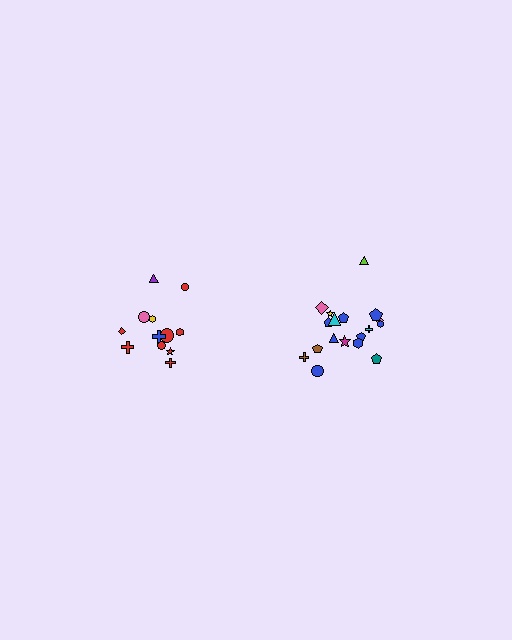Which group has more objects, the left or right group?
The right group.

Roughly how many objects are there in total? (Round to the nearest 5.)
Roughly 30 objects in total.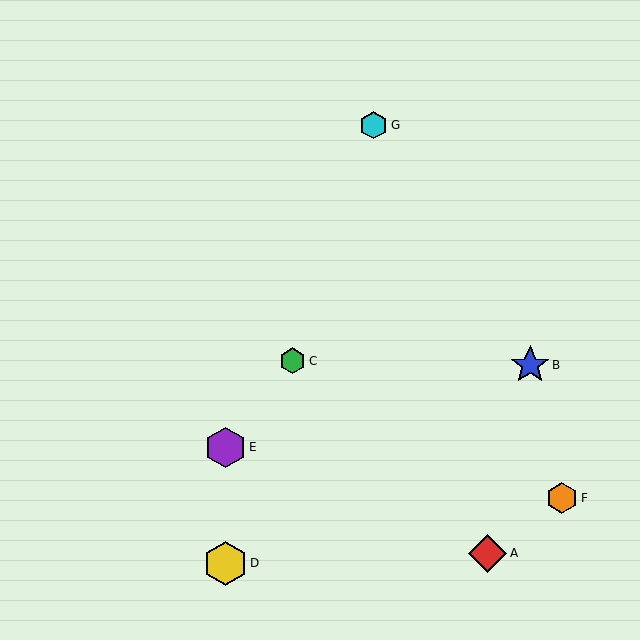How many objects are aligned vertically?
2 objects (D, E) are aligned vertically.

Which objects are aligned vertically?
Objects D, E are aligned vertically.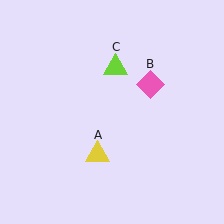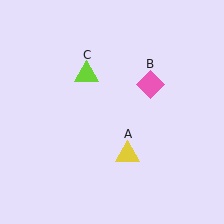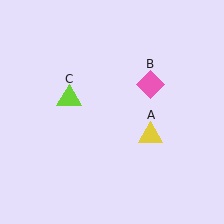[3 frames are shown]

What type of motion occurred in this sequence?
The yellow triangle (object A), lime triangle (object C) rotated counterclockwise around the center of the scene.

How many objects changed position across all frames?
2 objects changed position: yellow triangle (object A), lime triangle (object C).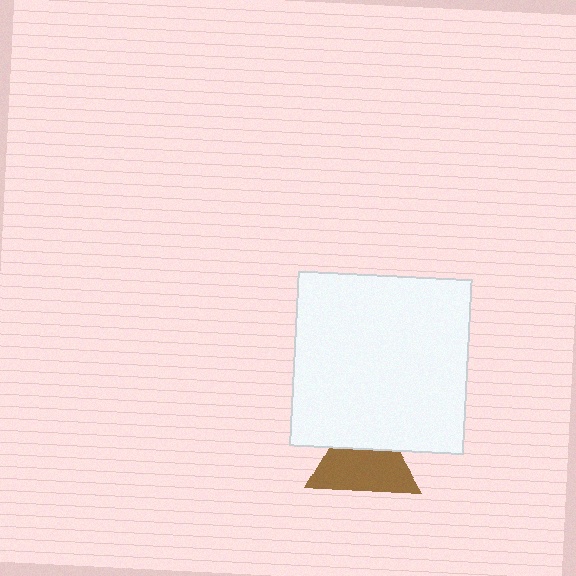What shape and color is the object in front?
The object in front is a white square.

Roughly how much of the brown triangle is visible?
About half of it is visible (roughly 65%).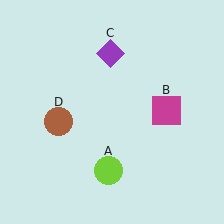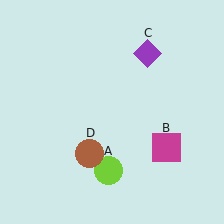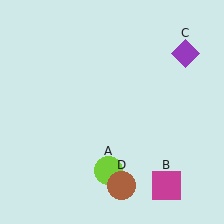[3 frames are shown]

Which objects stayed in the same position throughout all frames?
Lime circle (object A) remained stationary.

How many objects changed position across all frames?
3 objects changed position: magenta square (object B), purple diamond (object C), brown circle (object D).